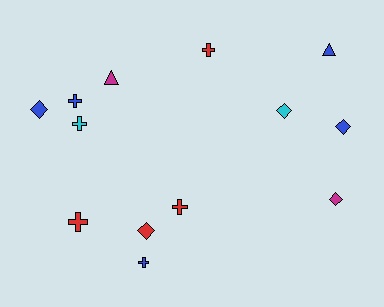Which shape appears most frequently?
Cross, with 6 objects.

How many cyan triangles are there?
There are no cyan triangles.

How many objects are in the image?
There are 13 objects.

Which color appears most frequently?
Blue, with 5 objects.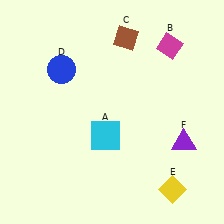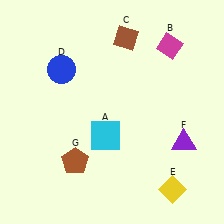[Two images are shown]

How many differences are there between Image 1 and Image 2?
There is 1 difference between the two images.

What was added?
A brown pentagon (G) was added in Image 2.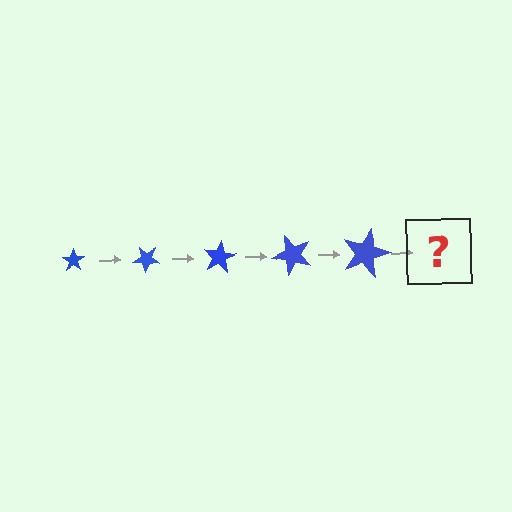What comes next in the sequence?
The next element should be a star, larger than the previous one and rotated 200 degrees from the start.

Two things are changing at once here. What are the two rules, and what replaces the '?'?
The two rules are that the star grows larger each step and it rotates 40 degrees each step. The '?' should be a star, larger than the previous one and rotated 200 degrees from the start.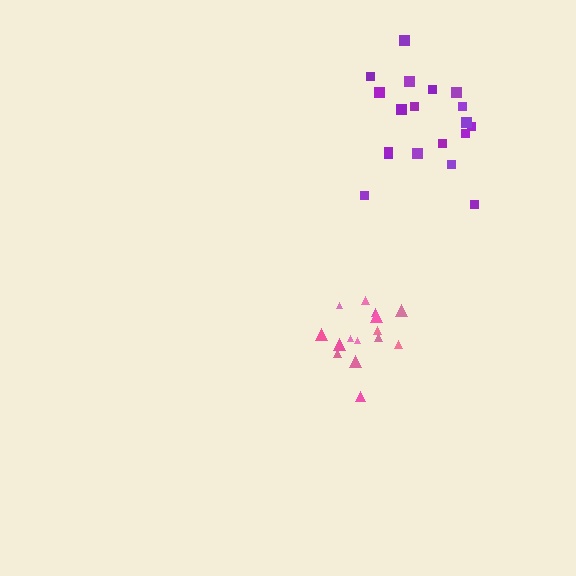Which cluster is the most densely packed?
Pink.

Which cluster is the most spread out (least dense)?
Purple.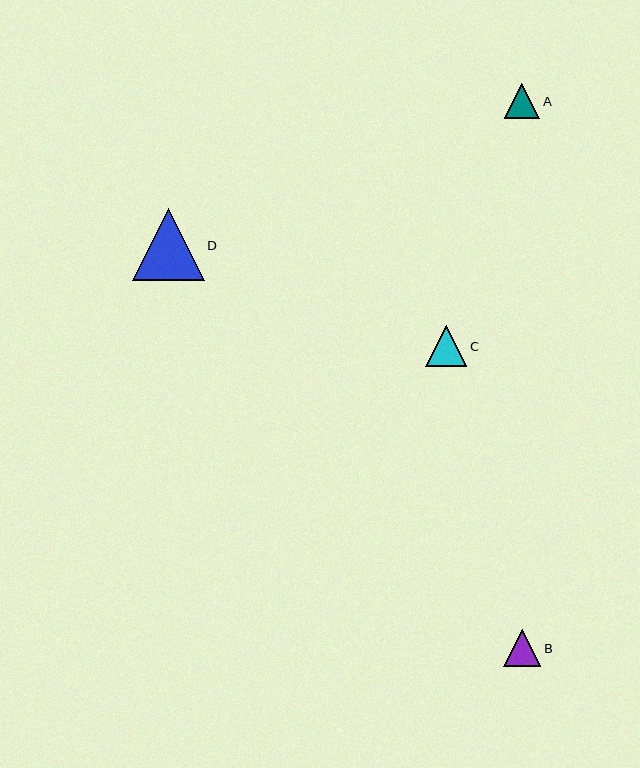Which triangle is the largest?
Triangle D is the largest with a size of approximately 72 pixels.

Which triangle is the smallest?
Triangle A is the smallest with a size of approximately 35 pixels.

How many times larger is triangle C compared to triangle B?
Triangle C is approximately 1.1 times the size of triangle B.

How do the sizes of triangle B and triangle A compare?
Triangle B and triangle A are approximately the same size.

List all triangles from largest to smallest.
From largest to smallest: D, C, B, A.